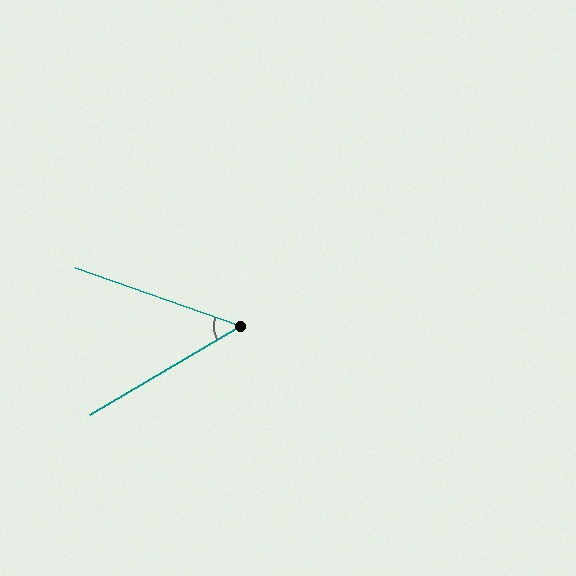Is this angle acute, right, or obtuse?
It is acute.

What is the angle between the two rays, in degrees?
Approximately 50 degrees.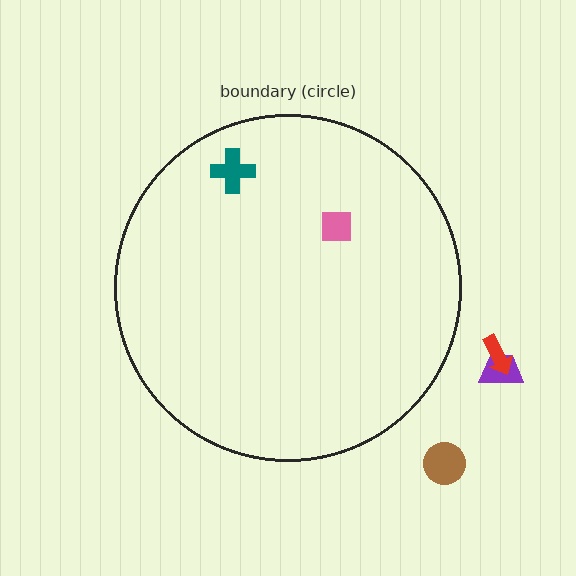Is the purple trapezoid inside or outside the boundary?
Outside.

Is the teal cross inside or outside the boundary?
Inside.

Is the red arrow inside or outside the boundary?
Outside.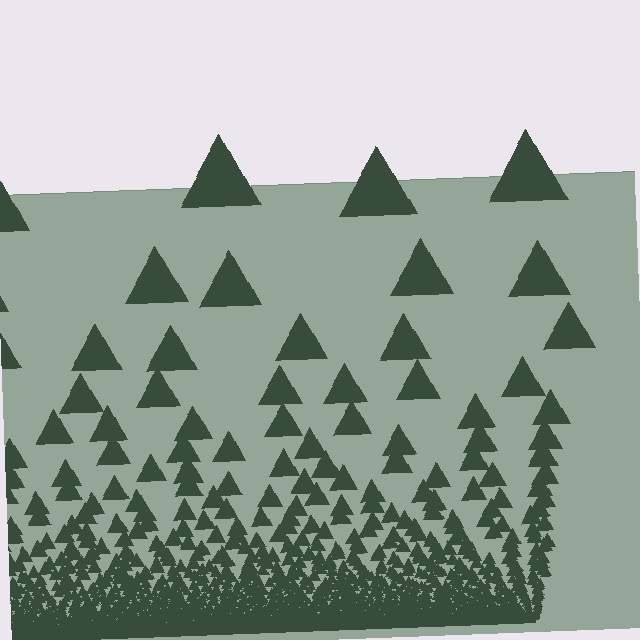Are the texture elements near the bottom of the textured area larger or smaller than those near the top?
Smaller. The gradient is inverted — elements near the bottom are smaller and denser.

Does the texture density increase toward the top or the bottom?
Density increases toward the bottom.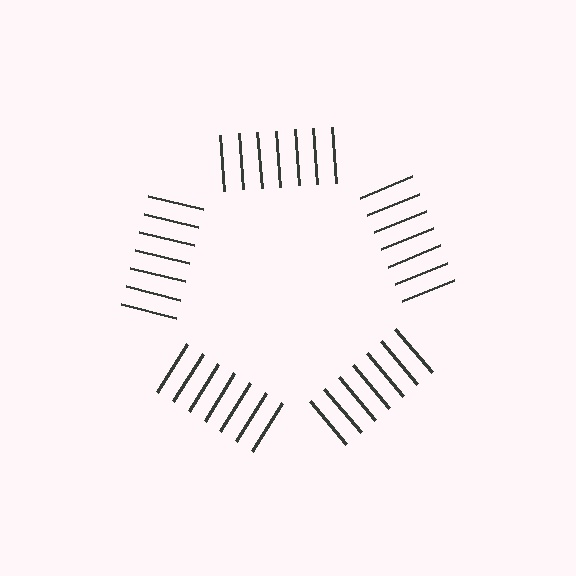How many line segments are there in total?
35 — 7 along each of the 5 edges.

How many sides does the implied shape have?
5 sides — the line-ends trace a pentagon.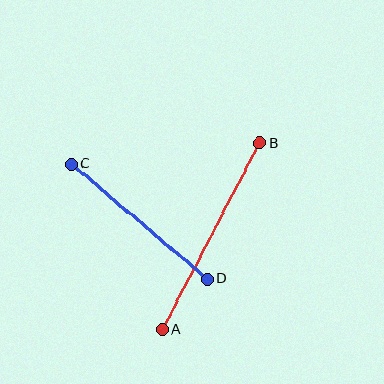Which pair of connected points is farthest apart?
Points A and B are farthest apart.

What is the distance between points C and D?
The distance is approximately 178 pixels.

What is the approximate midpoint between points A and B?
The midpoint is at approximately (211, 236) pixels.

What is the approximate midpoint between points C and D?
The midpoint is at approximately (139, 222) pixels.